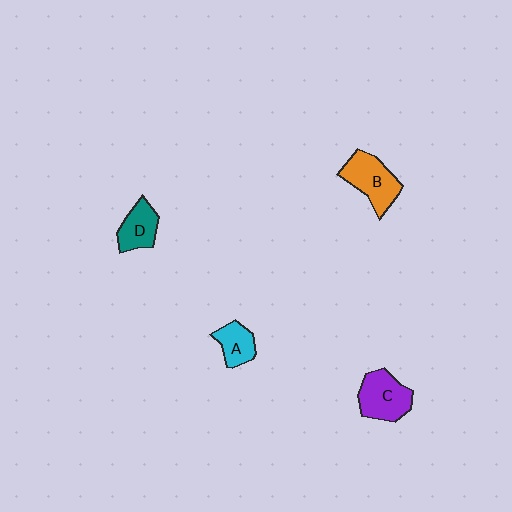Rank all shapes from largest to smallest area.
From largest to smallest: B (orange), C (purple), D (teal), A (cyan).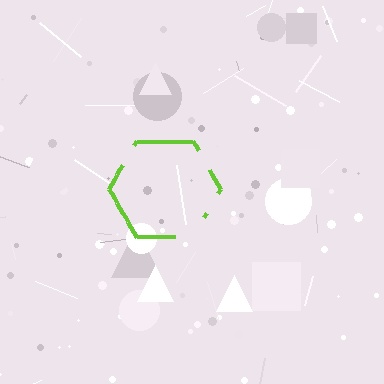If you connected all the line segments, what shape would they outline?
They would outline a hexagon.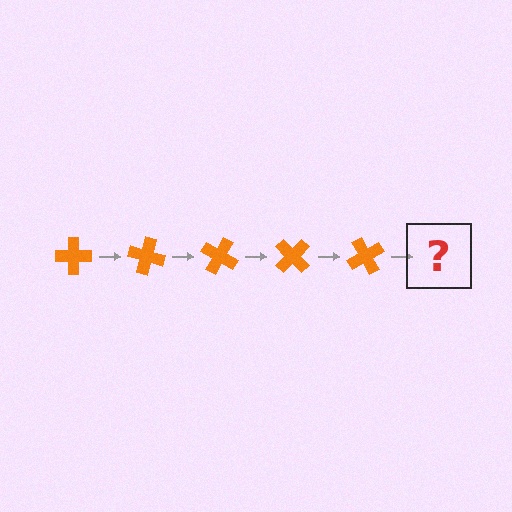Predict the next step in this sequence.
The next step is an orange cross rotated 75 degrees.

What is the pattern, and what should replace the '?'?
The pattern is that the cross rotates 15 degrees each step. The '?' should be an orange cross rotated 75 degrees.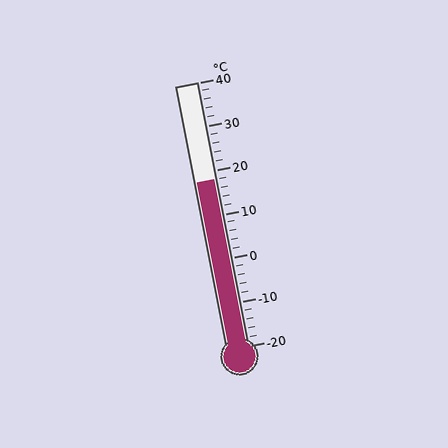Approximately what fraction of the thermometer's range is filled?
The thermometer is filled to approximately 65% of its range.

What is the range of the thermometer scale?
The thermometer scale ranges from -20°C to 40°C.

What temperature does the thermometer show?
The thermometer shows approximately 18°C.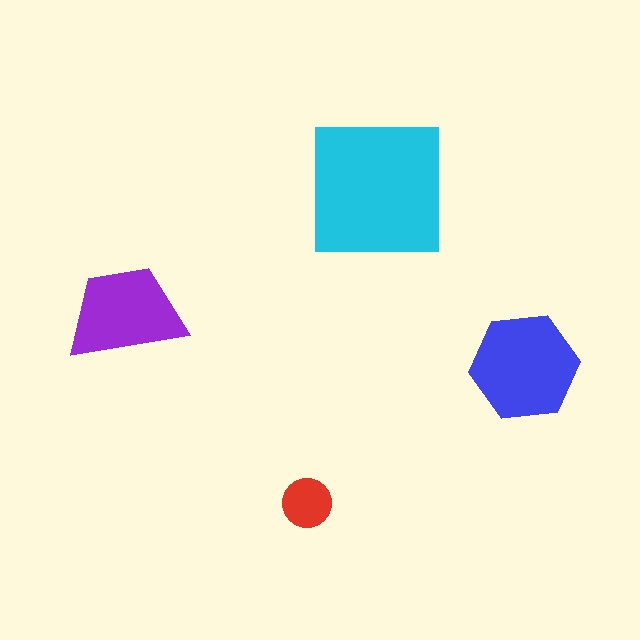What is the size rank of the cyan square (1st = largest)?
1st.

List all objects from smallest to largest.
The red circle, the purple trapezoid, the blue hexagon, the cyan square.